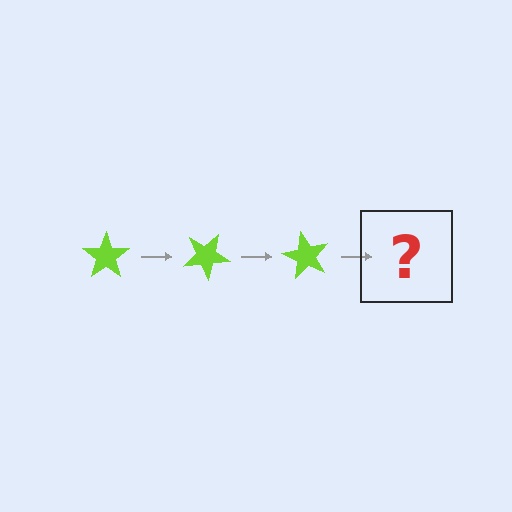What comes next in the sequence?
The next element should be a lime star rotated 90 degrees.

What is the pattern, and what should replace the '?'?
The pattern is that the star rotates 30 degrees each step. The '?' should be a lime star rotated 90 degrees.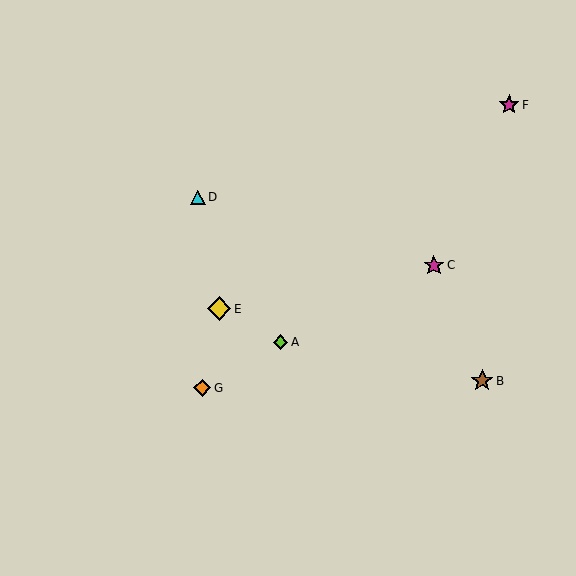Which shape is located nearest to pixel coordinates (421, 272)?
The magenta star (labeled C) at (434, 265) is nearest to that location.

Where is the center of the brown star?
The center of the brown star is at (482, 381).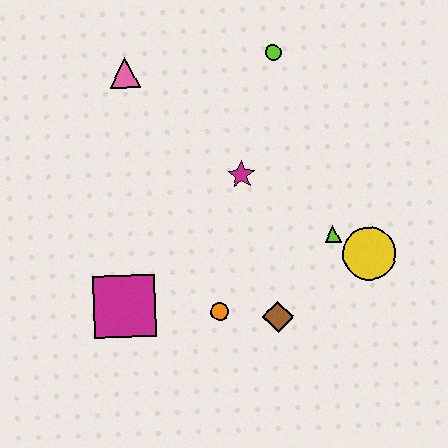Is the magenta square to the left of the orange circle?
Yes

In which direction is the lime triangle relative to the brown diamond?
The lime triangle is above the brown diamond.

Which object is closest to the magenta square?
The orange circle is closest to the magenta square.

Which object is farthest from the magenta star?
The magenta square is farthest from the magenta star.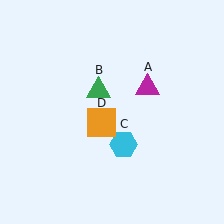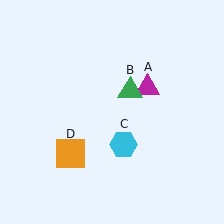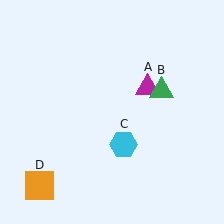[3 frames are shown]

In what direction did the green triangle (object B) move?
The green triangle (object B) moved right.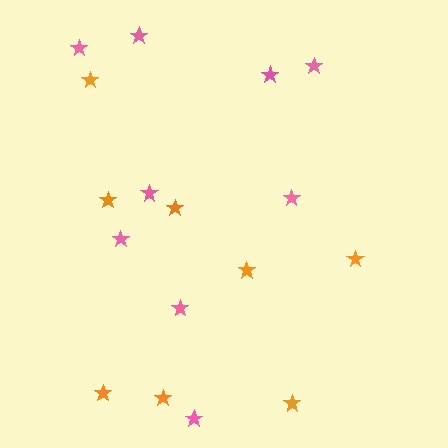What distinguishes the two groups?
There are 2 groups: one group of orange stars (8) and one group of pink stars (9).